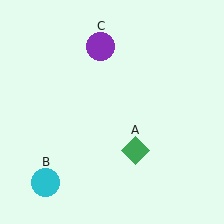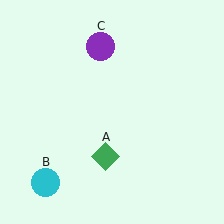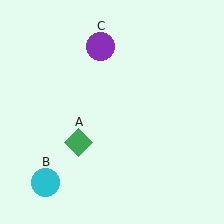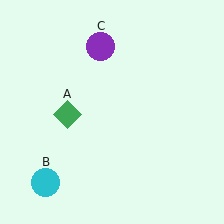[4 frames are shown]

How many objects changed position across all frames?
1 object changed position: green diamond (object A).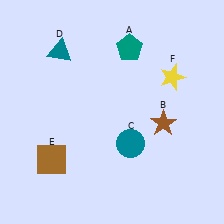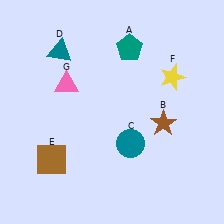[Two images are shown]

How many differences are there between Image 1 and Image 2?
There is 1 difference between the two images.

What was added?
A pink triangle (G) was added in Image 2.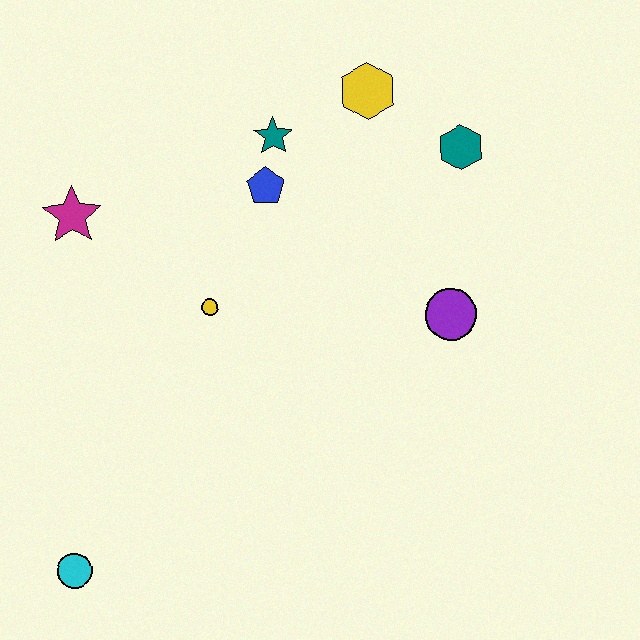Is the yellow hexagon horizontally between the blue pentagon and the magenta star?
No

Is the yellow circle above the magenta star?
No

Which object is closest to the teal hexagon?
The yellow hexagon is closest to the teal hexagon.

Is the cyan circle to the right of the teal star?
No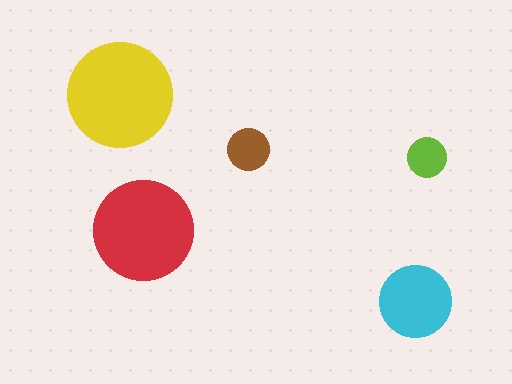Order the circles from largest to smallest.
the yellow one, the red one, the cyan one, the brown one, the lime one.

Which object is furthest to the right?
The lime circle is rightmost.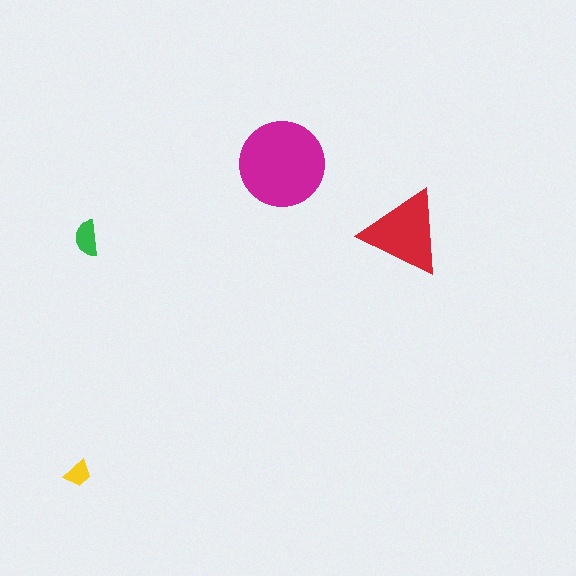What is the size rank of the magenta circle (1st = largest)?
1st.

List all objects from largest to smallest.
The magenta circle, the red triangle, the green semicircle, the yellow trapezoid.